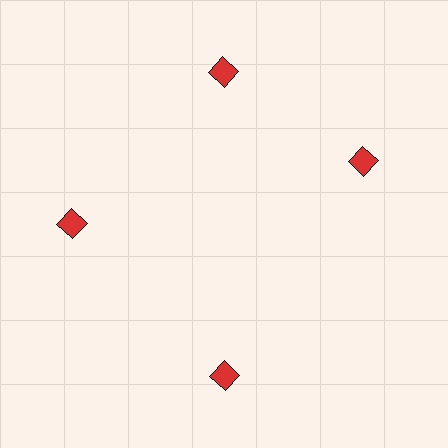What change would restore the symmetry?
The symmetry would be restored by rotating it back into even spacing with its neighbors so that all 4 diamonds sit at equal angles and equal distance from the center.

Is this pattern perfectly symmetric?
No. The 4 red diamonds are arranged in a ring, but one element near the 3 o'clock position is rotated out of alignment along the ring, breaking the 4-fold rotational symmetry.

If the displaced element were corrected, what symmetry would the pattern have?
It would have 4-fold rotational symmetry — the pattern would map onto itself every 90 degrees.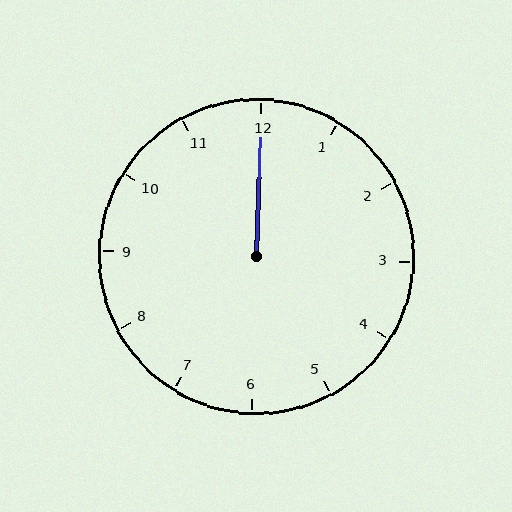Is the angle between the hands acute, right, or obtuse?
It is acute.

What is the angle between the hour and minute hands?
Approximately 0 degrees.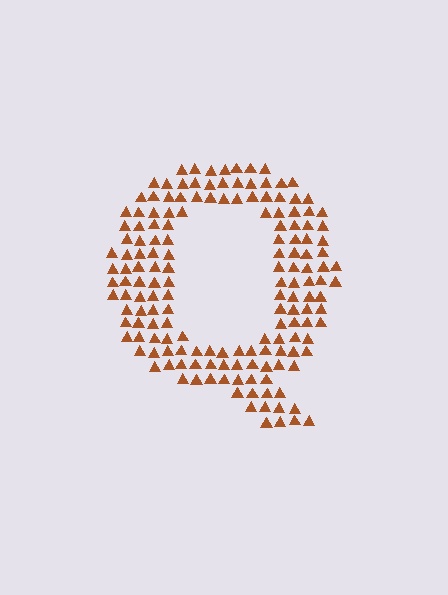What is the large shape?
The large shape is the letter Q.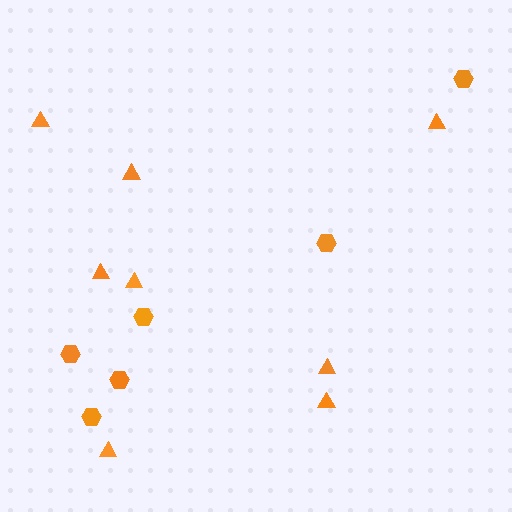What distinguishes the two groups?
There are 2 groups: one group of hexagons (6) and one group of triangles (8).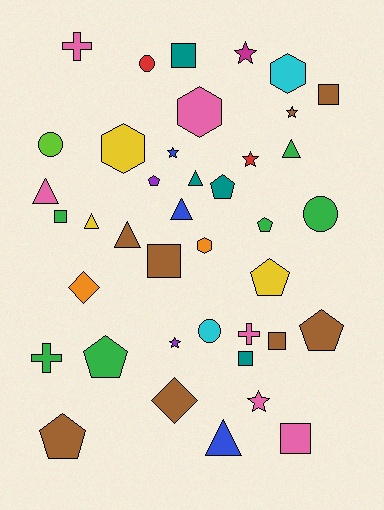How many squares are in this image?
There are 7 squares.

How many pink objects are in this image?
There are 6 pink objects.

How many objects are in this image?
There are 40 objects.